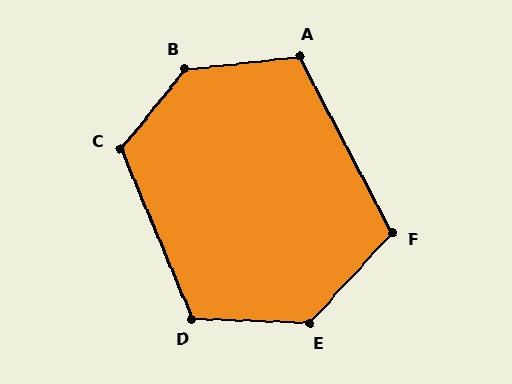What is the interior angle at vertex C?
Approximately 118 degrees (obtuse).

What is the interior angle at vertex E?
Approximately 130 degrees (obtuse).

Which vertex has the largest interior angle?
B, at approximately 135 degrees.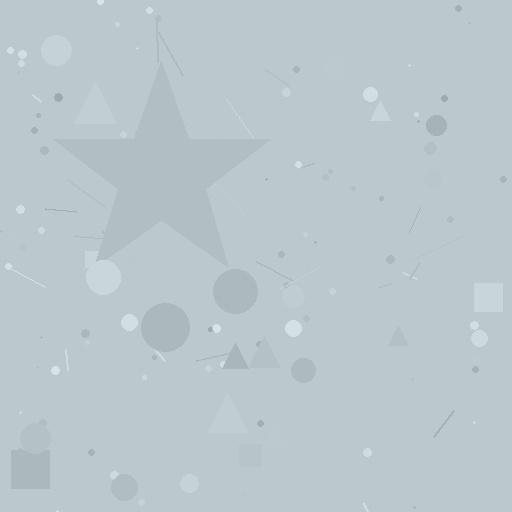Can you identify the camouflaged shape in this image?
The camouflaged shape is a star.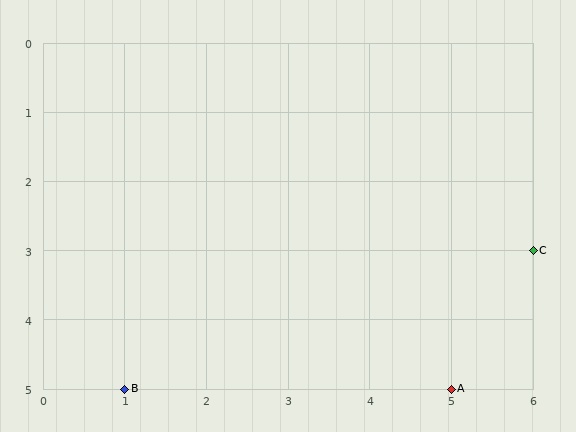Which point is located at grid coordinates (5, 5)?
Point A is at (5, 5).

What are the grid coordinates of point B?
Point B is at grid coordinates (1, 5).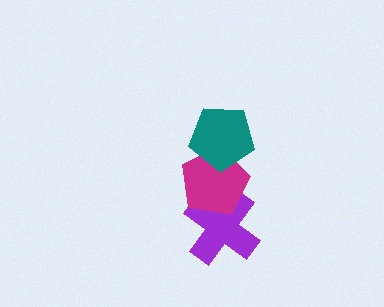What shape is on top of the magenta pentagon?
The teal pentagon is on top of the magenta pentagon.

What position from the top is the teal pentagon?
The teal pentagon is 1st from the top.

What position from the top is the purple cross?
The purple cross is 3rd from the top.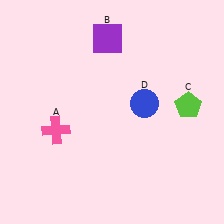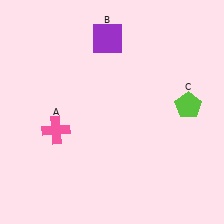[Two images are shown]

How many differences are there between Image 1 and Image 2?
There is 1 difference between the two images.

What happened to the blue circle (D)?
The blue circle (D) was removed in Image 2. It was in the top-right area of Image 1.